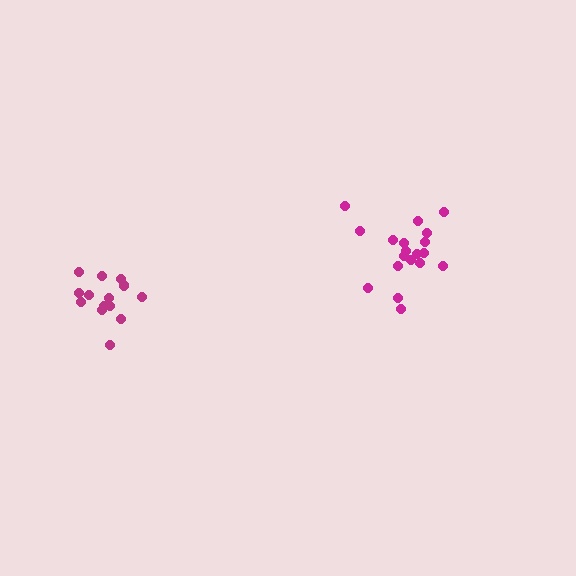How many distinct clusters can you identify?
There are 2 distinct clusters.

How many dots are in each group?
Group 1: 15 dots, Group 2: 19 dots (34 total).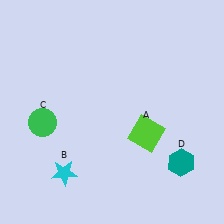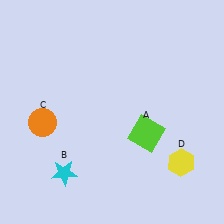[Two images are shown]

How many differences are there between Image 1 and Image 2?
There are 2 differences between the two images.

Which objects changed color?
C changed from green to orange. D changed from teal to yellow.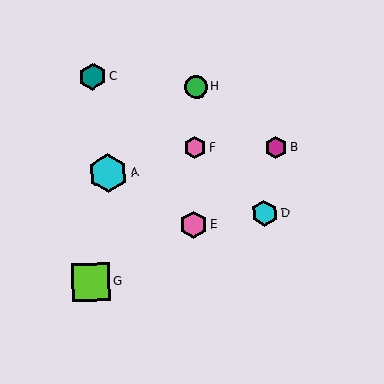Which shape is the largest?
The cyan hexagon (labeled A) is the largest.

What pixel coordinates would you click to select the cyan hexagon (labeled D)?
Click at (265, 214) to select the cyan hexagon D.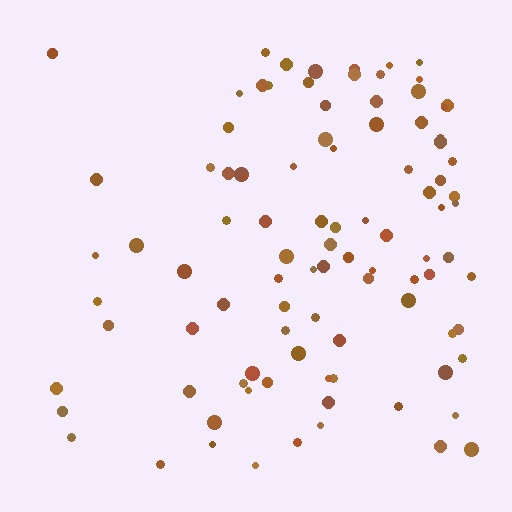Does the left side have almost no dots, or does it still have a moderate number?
Still a moderate number, just noticeably fewer than the right.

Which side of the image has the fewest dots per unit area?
The left.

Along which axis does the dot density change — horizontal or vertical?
Horizontal.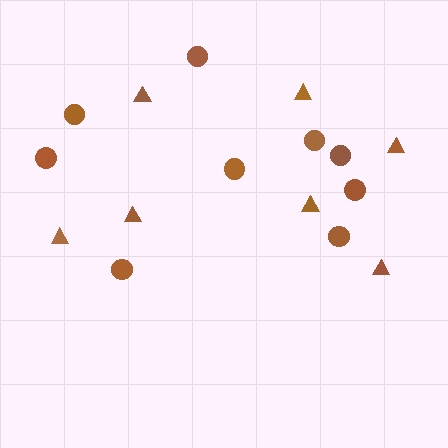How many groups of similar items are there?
There are 2 groups: one group of triangles (7) and one group of circles (9).